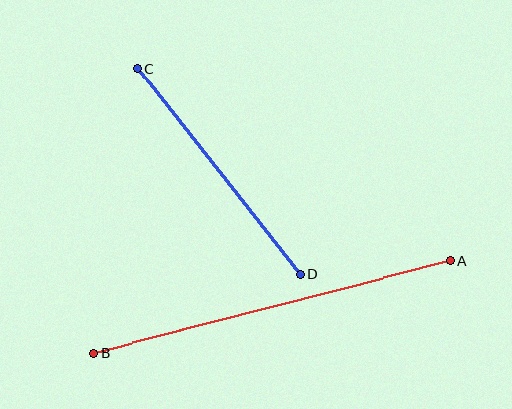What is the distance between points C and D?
The distance is approximately 262 pixels.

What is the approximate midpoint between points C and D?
The midpoint is at approximately (219, 172) pixels.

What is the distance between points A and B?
The distance is approximately 369 pixels.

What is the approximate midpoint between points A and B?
The midpoint is at approximately (272, 307) pixels.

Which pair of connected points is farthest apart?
Points A and B are farthest apart.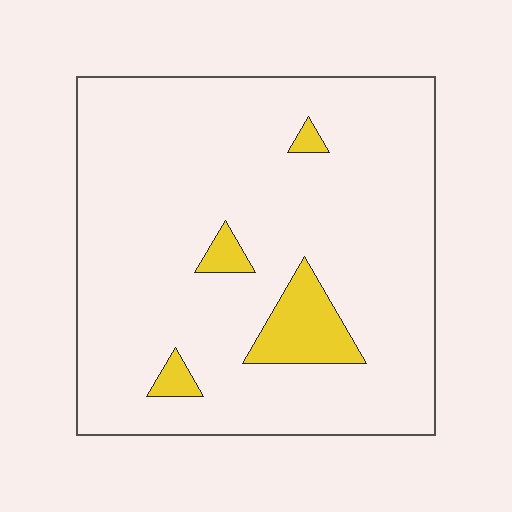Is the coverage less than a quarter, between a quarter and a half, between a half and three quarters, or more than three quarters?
Less than a quarter.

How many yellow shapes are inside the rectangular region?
4.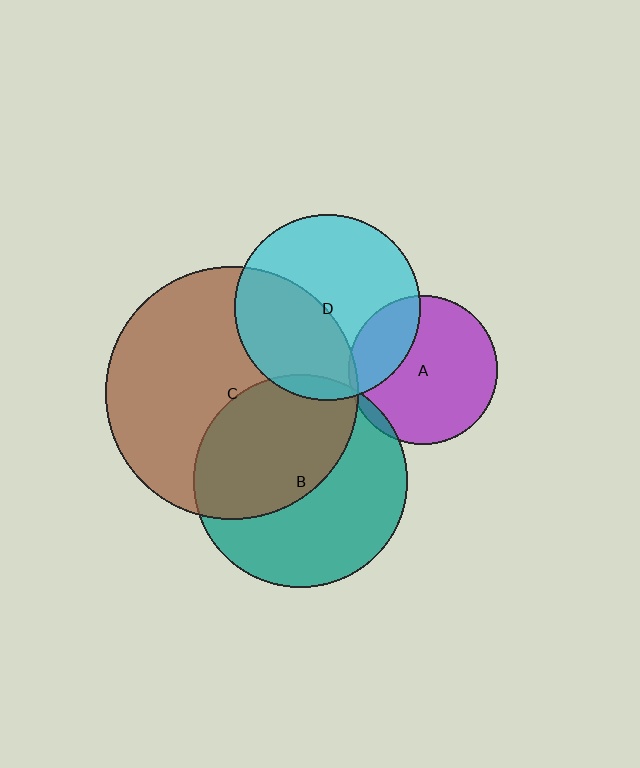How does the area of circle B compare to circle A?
Approximately 2.0 times.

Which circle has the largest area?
Circle C (brown).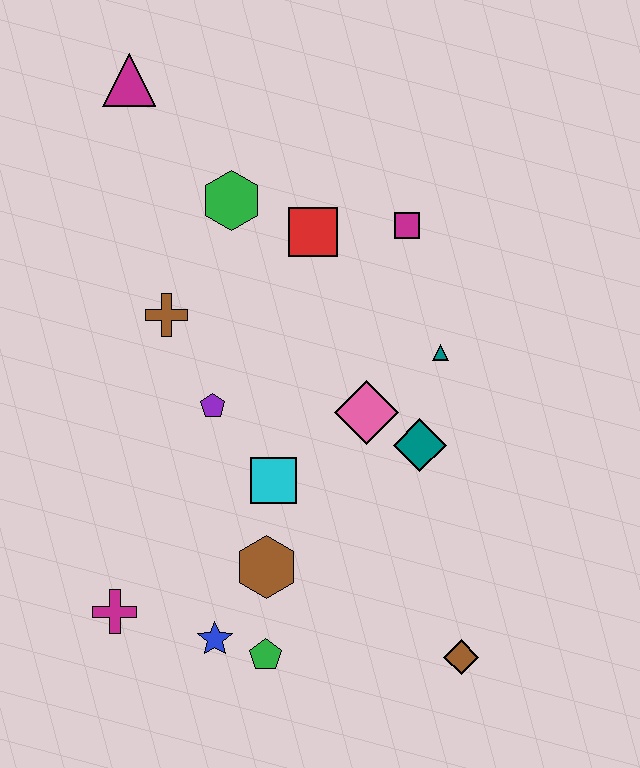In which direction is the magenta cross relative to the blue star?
The magenta cross is to the left of the blue star.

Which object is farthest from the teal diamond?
The magenta triangle is farthest from the teal diamond.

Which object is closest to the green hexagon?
The red square is closest to the green hexagon.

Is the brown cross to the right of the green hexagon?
No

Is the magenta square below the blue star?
No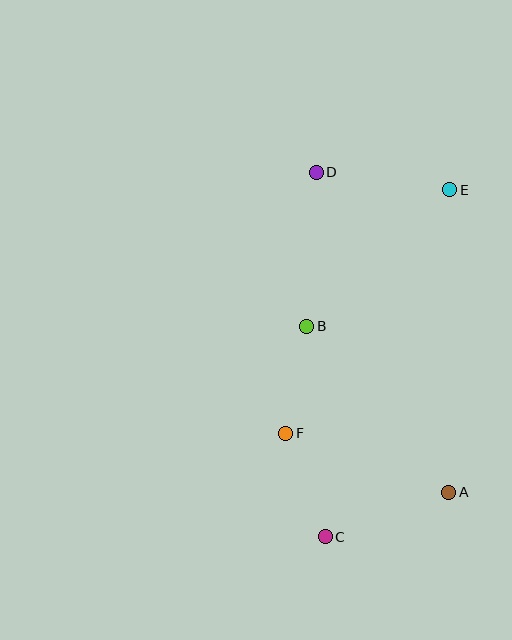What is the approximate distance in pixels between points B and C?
The distance between B and C is approximately 211 pixels.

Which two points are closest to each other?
Points B and F are closest to each other.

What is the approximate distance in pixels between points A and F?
The distance between A and F is approximately 173 pixels.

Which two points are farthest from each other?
Points C and E are farthest from each other.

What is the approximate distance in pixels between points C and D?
The distance between C and D is approximately 365 pixels.